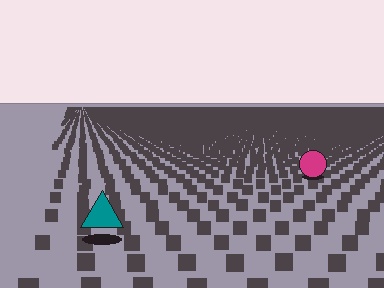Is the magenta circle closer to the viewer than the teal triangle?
No. The teal triangle is closer — you can tell from the texture gradient: the ground texture is coarser near it.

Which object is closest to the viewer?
The teal triangle is closest. The texture marks near it are larger and more spread out.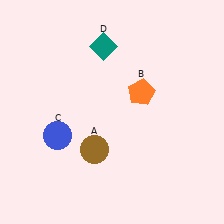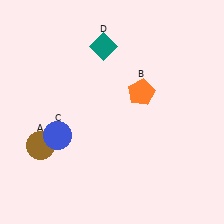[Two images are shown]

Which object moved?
The brown circle (A) moved left.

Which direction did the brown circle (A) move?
The brown circle (A) moved left.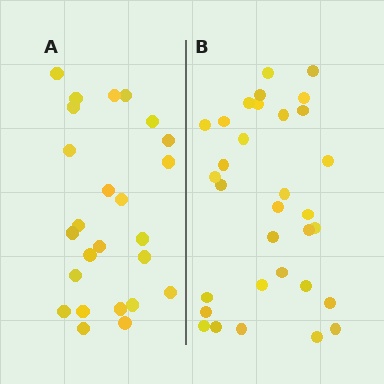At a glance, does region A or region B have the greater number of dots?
Region B (the right region) has more dots.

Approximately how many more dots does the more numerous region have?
Region B has roughly 8 or so more dots than region A.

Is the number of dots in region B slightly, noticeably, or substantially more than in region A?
Region B has noticeably more, but not dramatically so. The ratio is roughly 1.3 to 1.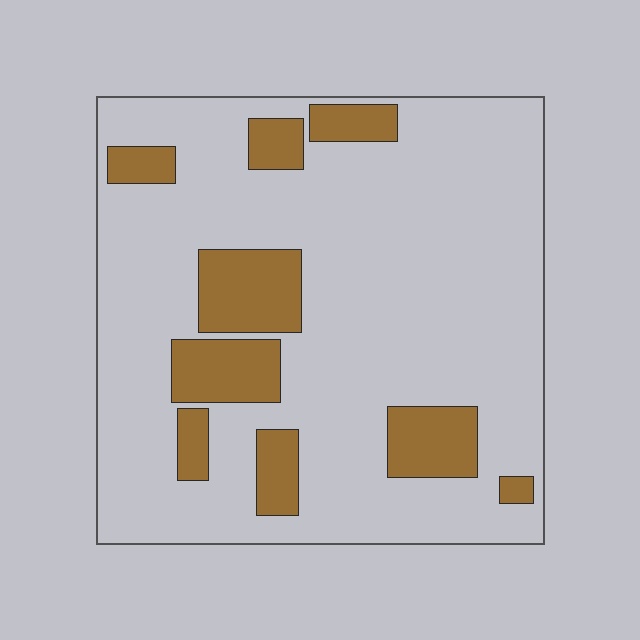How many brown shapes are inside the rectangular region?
9.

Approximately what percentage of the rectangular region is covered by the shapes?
Approximately 20%.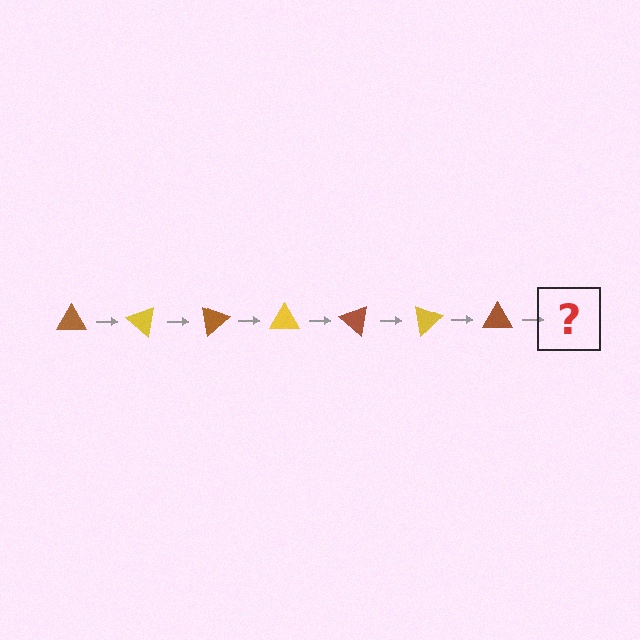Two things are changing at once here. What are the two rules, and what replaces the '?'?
The two rules are that it rotates 40 degrees each step and the color cycles through brown and yellow. The '?' should be a yellow triangle, rotated 280 degrees from the start.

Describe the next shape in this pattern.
It should be a yellow triangle, rotated 280 degrees from the start.